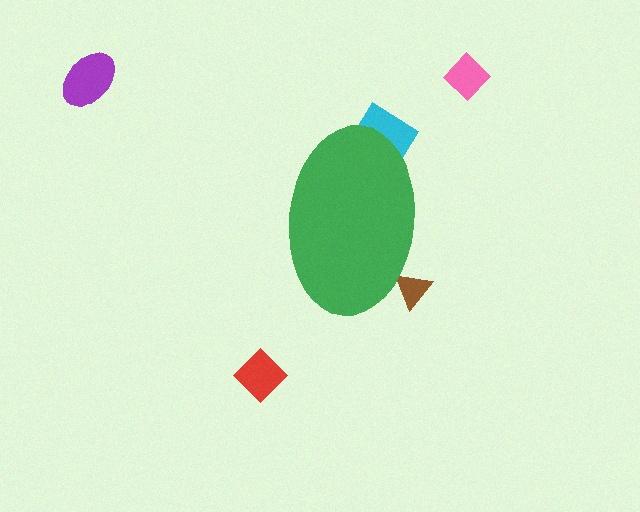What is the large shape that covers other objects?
A green ellipse.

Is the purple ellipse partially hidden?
No, the purple ellipse is fully visible.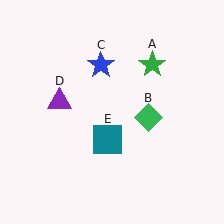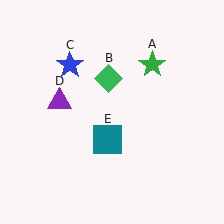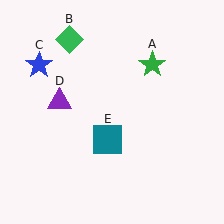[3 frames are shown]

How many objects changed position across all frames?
2 objects changed position: green diamond (object B), blue star (object C).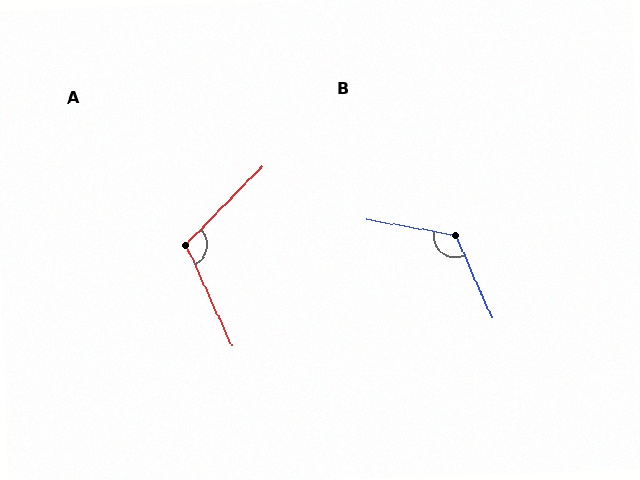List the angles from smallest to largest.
A (111°), B (124°).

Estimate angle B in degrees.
Approximately 124 degrees.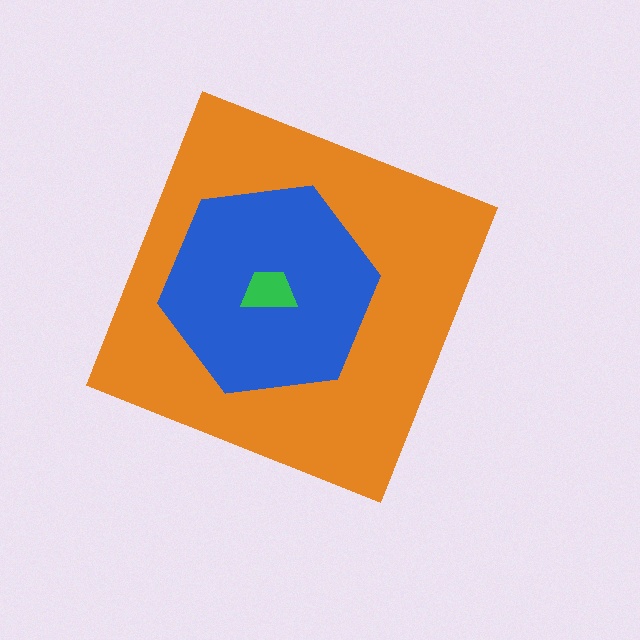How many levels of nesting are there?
3.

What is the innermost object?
The green trapezoid.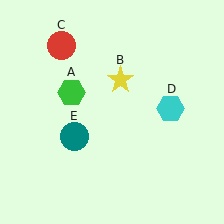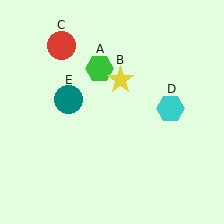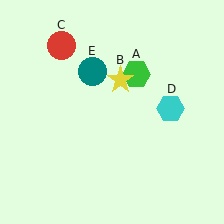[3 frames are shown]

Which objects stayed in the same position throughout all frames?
Yellow star (object B) and red circle (object C) and cyan hexagon (object D) remained stationary.